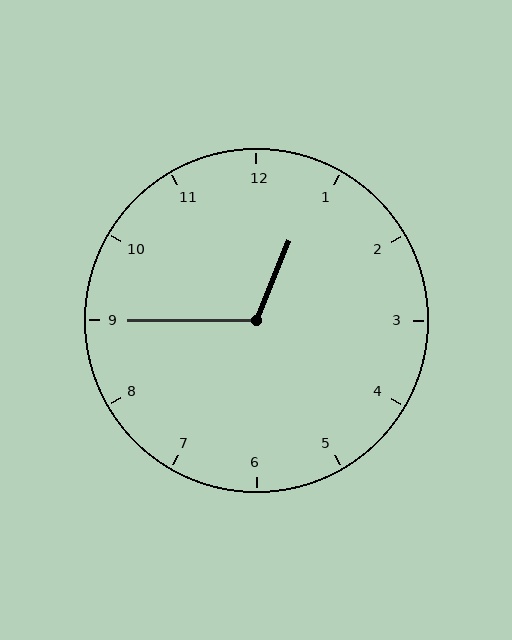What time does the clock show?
12:45.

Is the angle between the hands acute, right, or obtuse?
It is obtuse.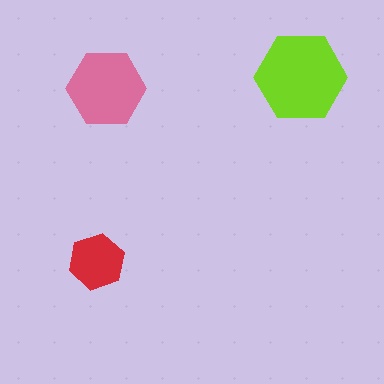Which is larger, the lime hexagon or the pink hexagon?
The lime one.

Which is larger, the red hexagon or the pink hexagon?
The pink one.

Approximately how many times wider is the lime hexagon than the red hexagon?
About 1.5 times wider.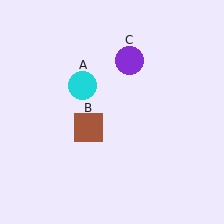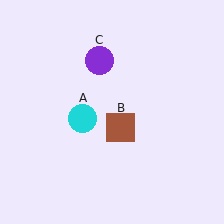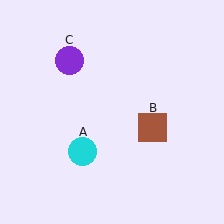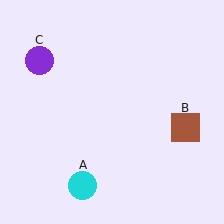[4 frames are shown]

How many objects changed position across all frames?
3 objects changed position: cyan circle (object A), brown square (object B), purple circle (object C).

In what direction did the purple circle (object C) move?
The purple circle (object C) moved left.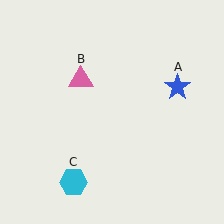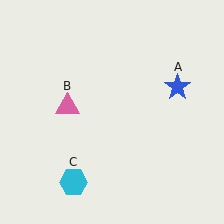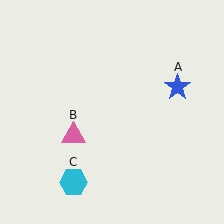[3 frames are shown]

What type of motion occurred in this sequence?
The pink triangle (object B) rotated counterclockwise around the center of the scene.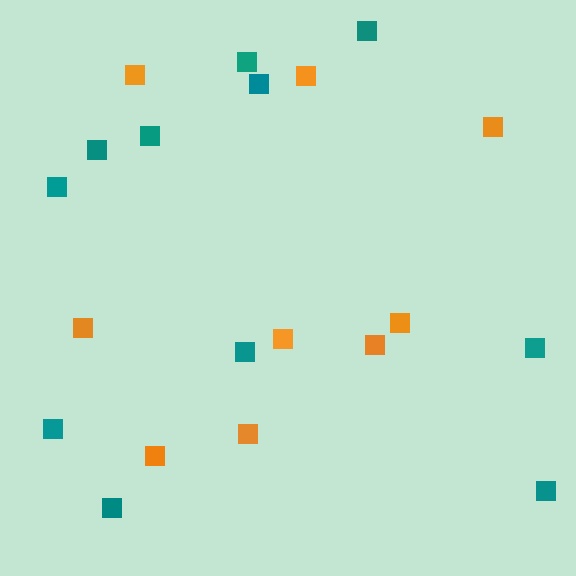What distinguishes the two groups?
There are 2 groups: one group of orange squares (9) and one group of teal squares (11).